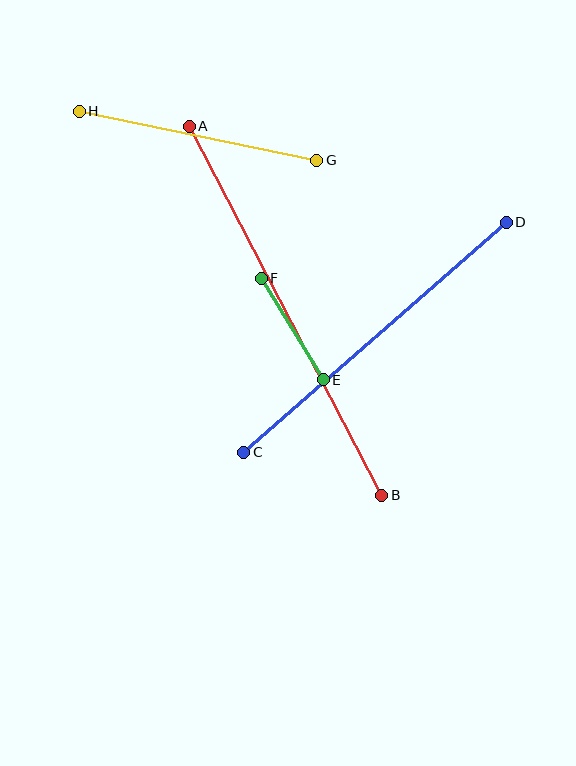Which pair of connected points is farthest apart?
Points A and B are farthest apart.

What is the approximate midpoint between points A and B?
The midpoint is at approximately (285, 311) pixels.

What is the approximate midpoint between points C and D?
The midpoint is at approximately (375, 337) pixels.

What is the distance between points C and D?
The distance is approximately 349 pixels.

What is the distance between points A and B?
The distance is approximately 416 pixels.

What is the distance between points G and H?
The distance is approximately 243 pixels.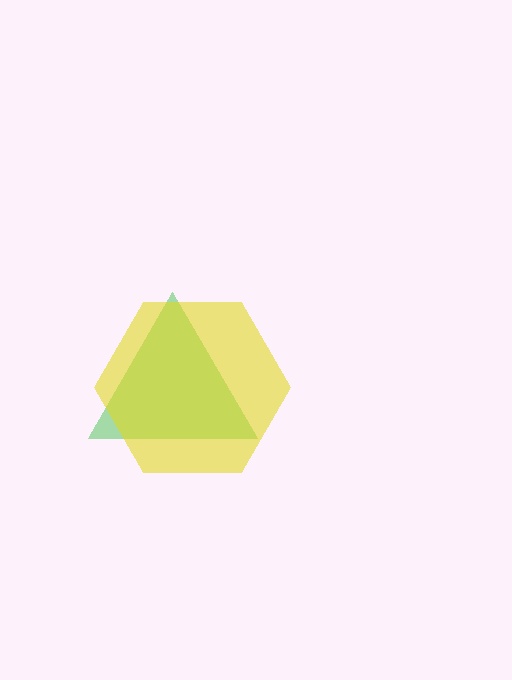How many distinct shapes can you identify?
There are 2 distinct shapes: a green triangle, a yellow hexagon.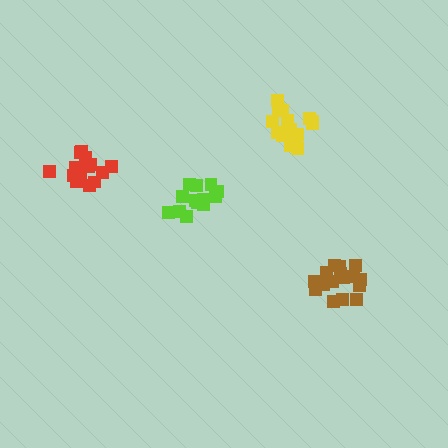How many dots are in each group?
Group 1: 16 dots, Group 2: 13 dots, Group 3: 17 dots, Group 4: 16 dots (62 total).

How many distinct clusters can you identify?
There are 4 distinct clusters.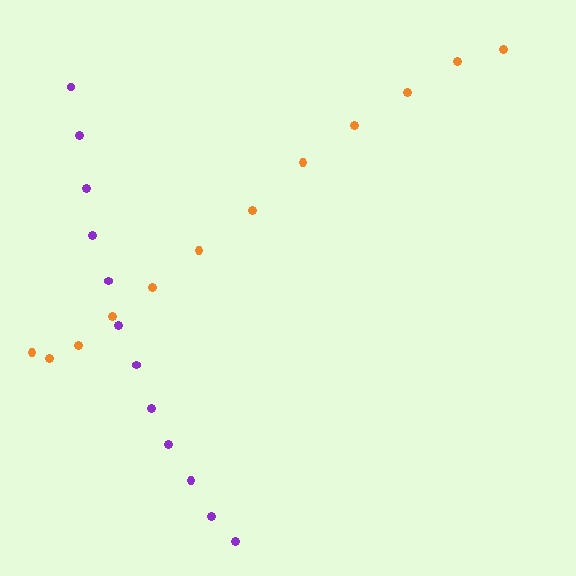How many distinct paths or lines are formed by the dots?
There are 2 distinct paths.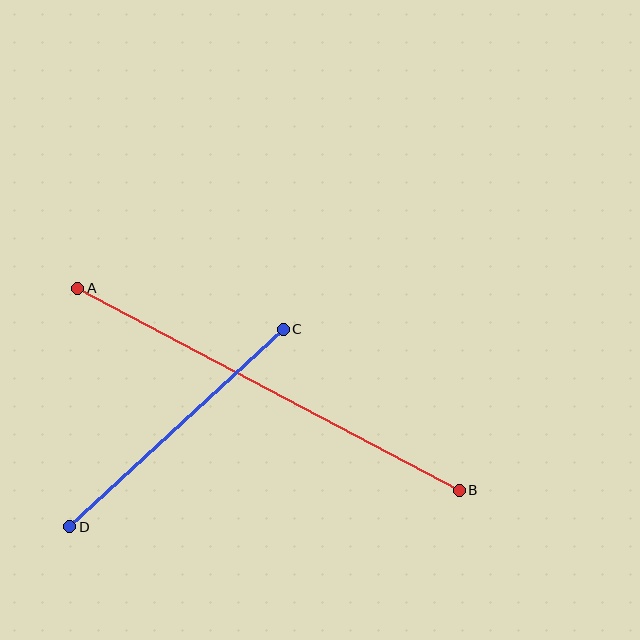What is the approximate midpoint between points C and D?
The midpoint is at approximately (176, 428) pixels.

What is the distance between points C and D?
The distance is approximately 291 pixels.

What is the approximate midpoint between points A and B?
The midpoint is at approximately (268, 389) pixels.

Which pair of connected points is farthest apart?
Points A and B are farthest apart.